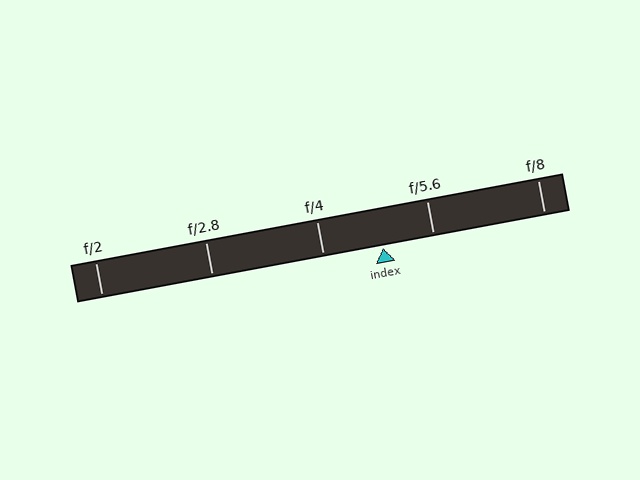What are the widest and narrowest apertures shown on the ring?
The widest aperture shown is f/2 and the narrowest is f/8.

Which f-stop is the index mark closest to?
The index mark is closest to f/5.6.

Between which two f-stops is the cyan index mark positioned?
The index mark is between f/4 and f/5.6.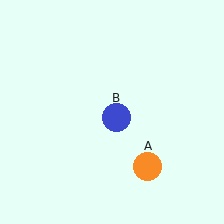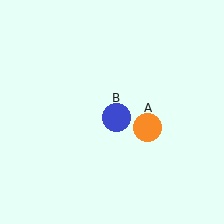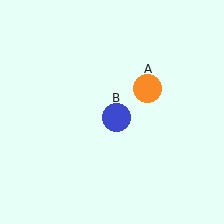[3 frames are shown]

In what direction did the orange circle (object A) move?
The orange circle (object A) moved up.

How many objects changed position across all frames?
1 object changed position: orange circle (object A).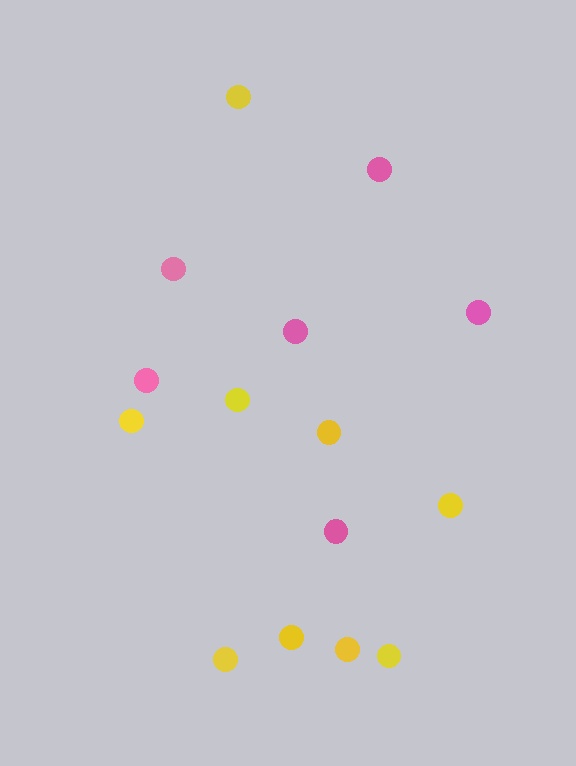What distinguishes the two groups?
There are 2 groups: one group of yellow circles (9) and one group of pink circles (6).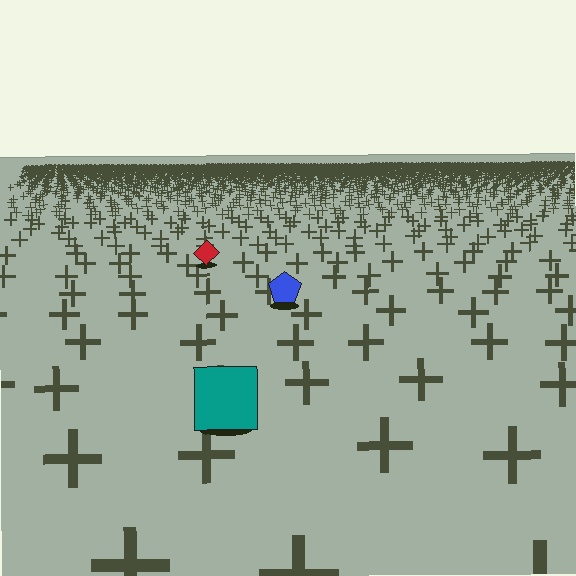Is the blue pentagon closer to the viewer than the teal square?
No. The teal square is closer — you can tell from the texture gradient: the ground texture is coarser near it.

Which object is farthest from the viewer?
The red diamond is farthest from the viewer. It appears smaller and the ground texture around it is denser.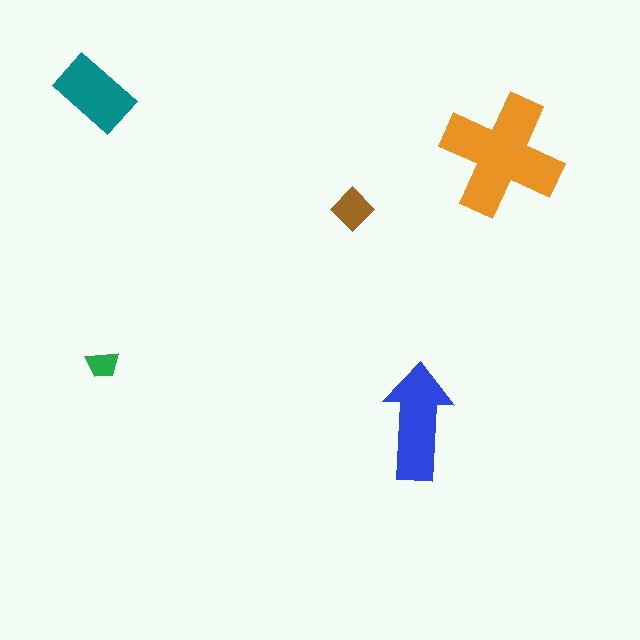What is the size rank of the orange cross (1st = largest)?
1st.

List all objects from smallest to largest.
The green trapezoid, the brown diamond, the teal rectangle, the blue arrow, the orange cross.